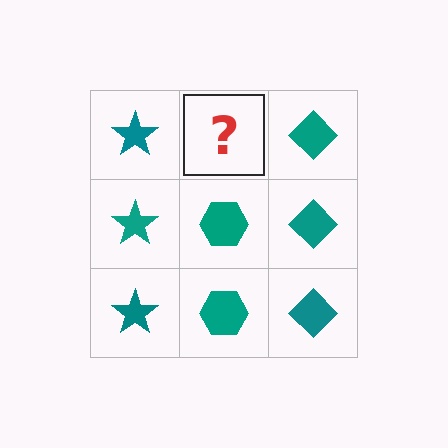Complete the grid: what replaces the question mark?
The question mark should be replaced with a teal hexagon.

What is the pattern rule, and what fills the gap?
The rule is that each column has a consistent shape. The gap should be filled with a teal hexagon.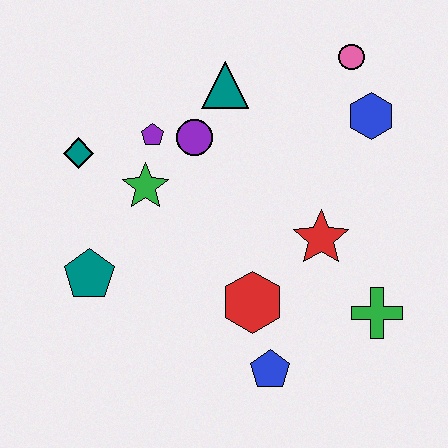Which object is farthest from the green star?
The green cross is farthest from the green star.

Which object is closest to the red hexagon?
The blue pentagon is closest to the red hexagon.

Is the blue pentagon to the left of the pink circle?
Yes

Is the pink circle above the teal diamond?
Yes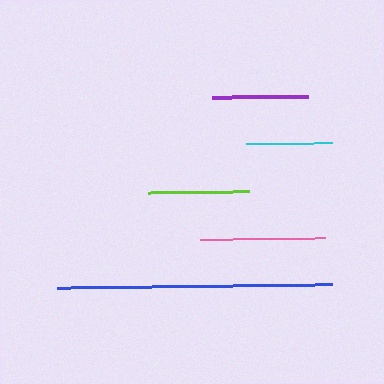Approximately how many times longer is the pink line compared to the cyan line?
The pink line is approximately 1.4 times the length of the cyan line.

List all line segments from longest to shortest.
From longest to shortest: blue, pink, lime, purple, cyan.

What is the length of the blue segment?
The blue segment is approximately 275 pixels long.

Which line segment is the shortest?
The cyan line is the shortest at approximately 86 pixels.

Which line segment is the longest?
The blue line is the longest at approximately 275 pixels.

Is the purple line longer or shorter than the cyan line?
The purple line is longer than the cyan line.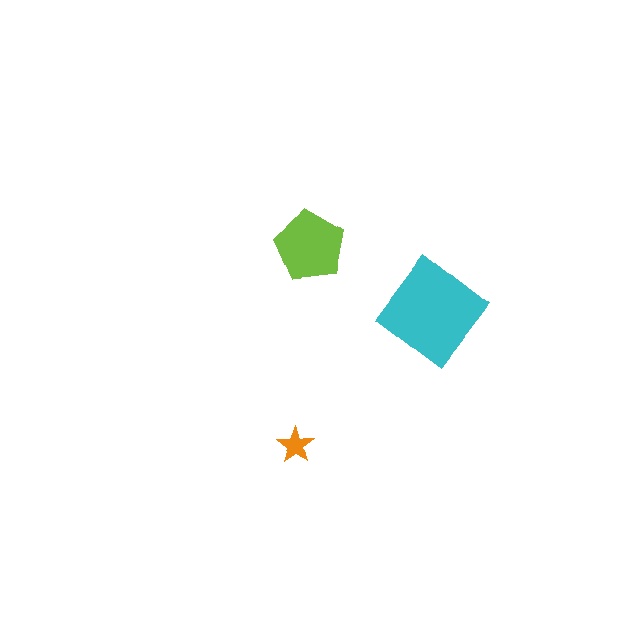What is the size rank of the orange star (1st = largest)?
3rd.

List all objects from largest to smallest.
The cyan diamond, the lime pentagon, the orange star.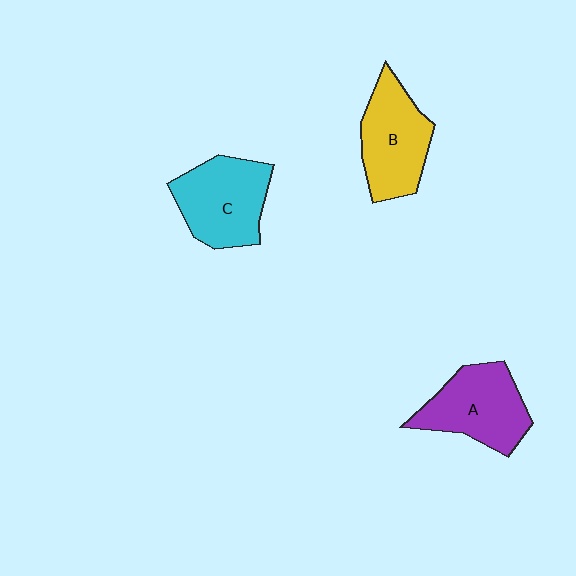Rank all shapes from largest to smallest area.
From largest to smallest: C (cyan), A (purple), B (yellow).